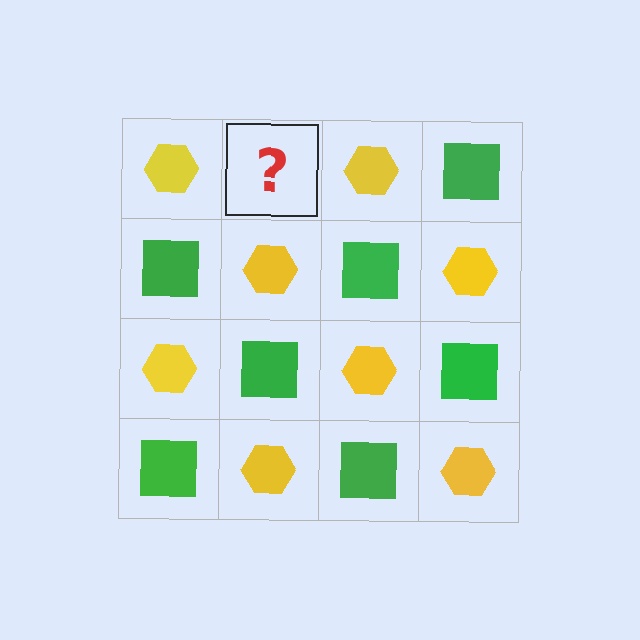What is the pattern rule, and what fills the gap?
The rule is that it alternates yellow hexagon and green square in a checkerboard pattern. The gap should be filled with a green square.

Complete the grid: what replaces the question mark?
The question mark should be replaced with a green square.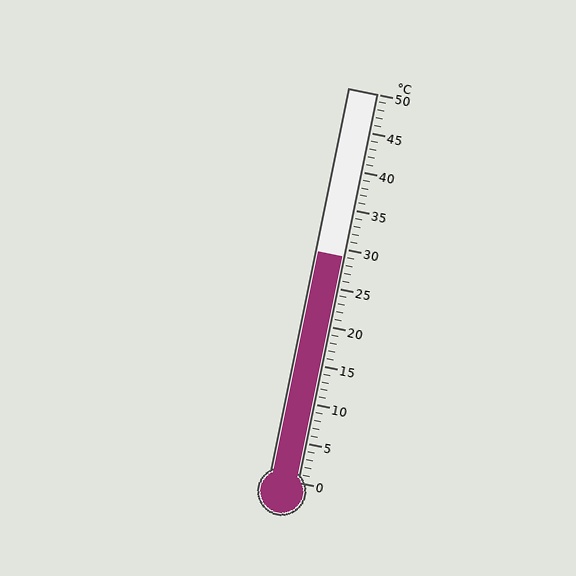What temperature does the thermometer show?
The thermometer shows approximately 29°C.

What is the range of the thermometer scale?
The thermometer scale ranges from 0°C to 50°C.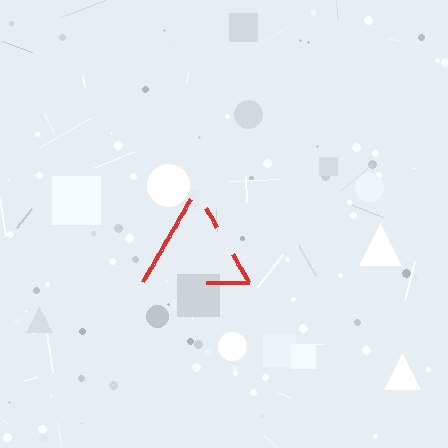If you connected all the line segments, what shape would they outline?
They would outline a triangle.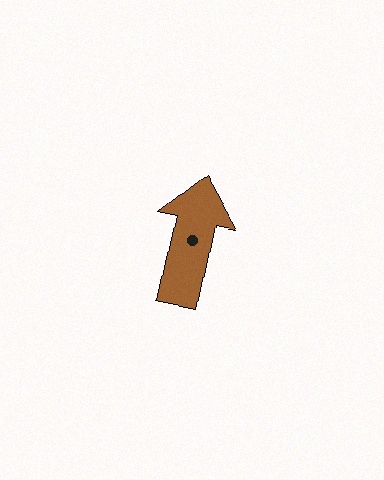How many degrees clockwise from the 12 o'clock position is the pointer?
Approximately 12 degrees.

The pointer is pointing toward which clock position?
Roughly 12 o'clock.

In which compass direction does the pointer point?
North.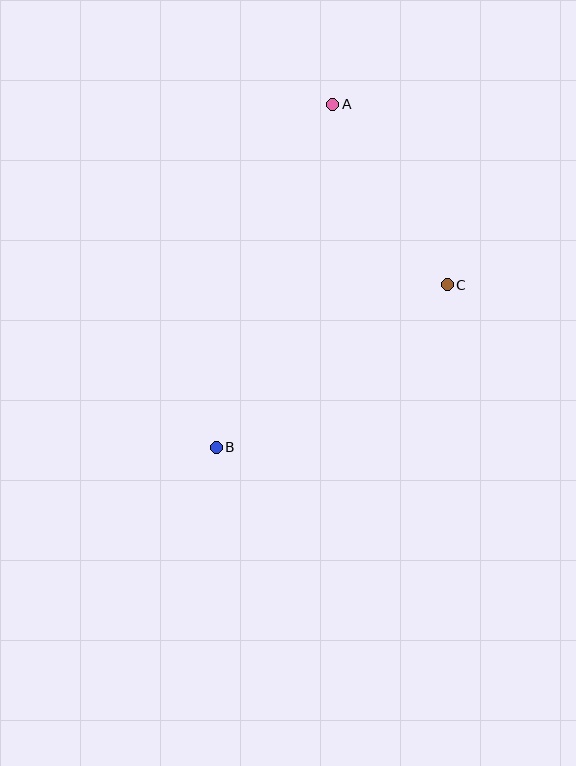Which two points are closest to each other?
Points A and C are closest to each other.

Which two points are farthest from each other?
Points A and B are farthest from each other.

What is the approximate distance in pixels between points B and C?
The distance between B and C is approximately 282 pixels.